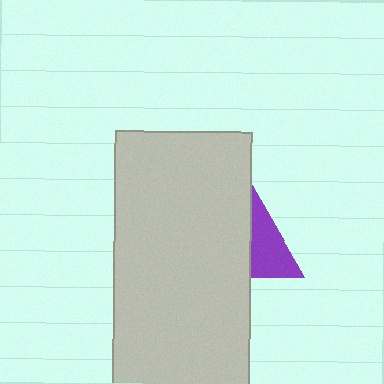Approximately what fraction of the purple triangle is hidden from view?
Roughly 68% of the purple triangle is hidden behind the light gray rectangle.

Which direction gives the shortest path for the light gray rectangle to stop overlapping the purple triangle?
Moving left gives the shortest separation.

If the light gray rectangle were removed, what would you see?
You would see the complete purple triangle.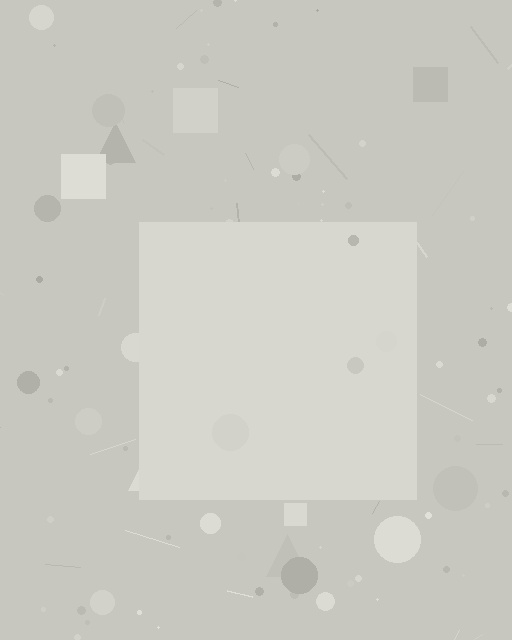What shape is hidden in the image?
A square is hidden in the image.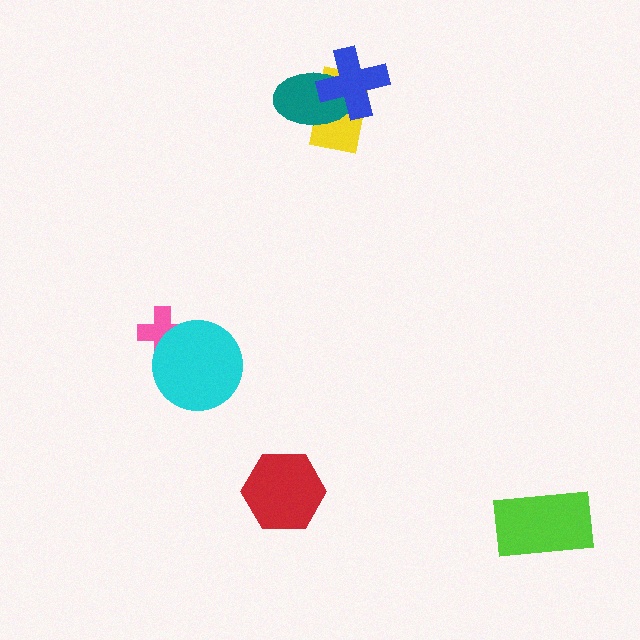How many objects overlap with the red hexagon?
0 objects overlap with the red hexagon.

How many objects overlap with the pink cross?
1 object overlaps with the pink cross.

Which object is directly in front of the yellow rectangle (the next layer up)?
The teal ellipse is directly in front of the yellow rectangle.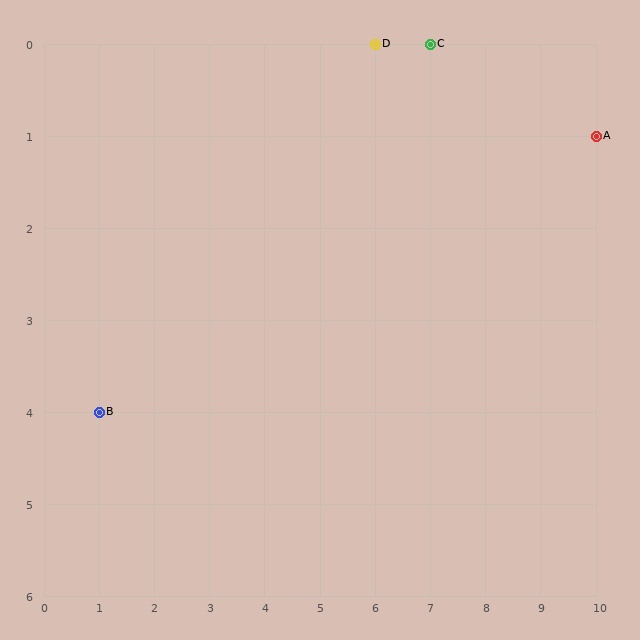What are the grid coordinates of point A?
Point A is at grid coordinates (10, 1).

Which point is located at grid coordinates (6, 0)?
Point D is at (6, 0).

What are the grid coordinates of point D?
Point D is at grid coordinates (6, 0).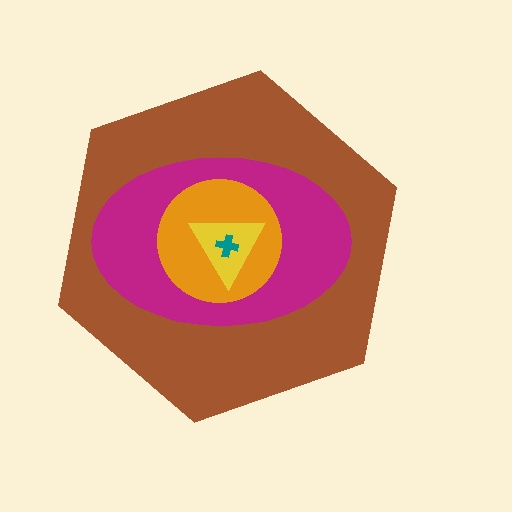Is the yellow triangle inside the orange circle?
Yes.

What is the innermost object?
The teal cross.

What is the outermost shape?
The brown hexagon.